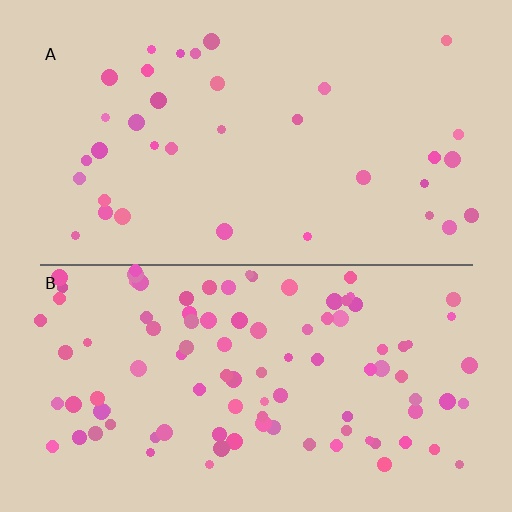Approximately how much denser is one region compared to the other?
Approximately 2.9× — region B over region A.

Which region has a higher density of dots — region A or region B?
B (the bottom).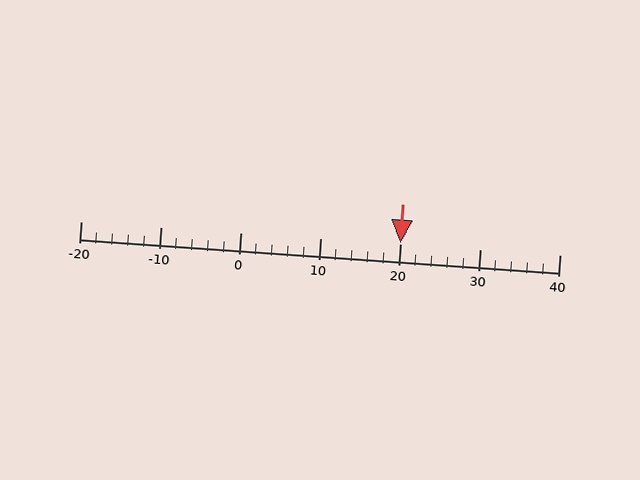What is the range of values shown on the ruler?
The ruler shows values from -20 to 40.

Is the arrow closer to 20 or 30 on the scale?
The arrow is closer to 20.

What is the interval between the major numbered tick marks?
The major tick marks are spaced 10 units apart.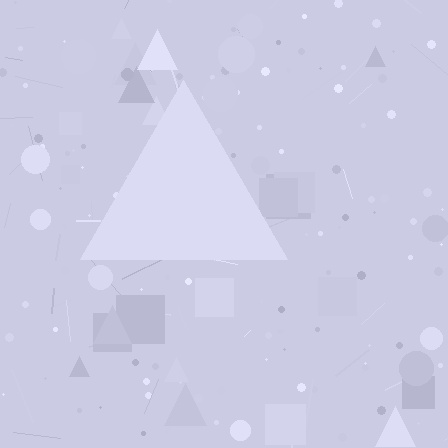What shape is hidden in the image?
A triangle is hidden in the image.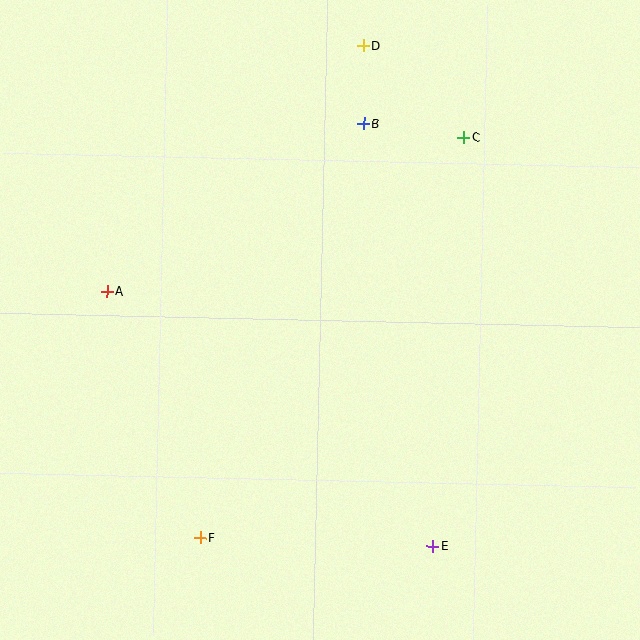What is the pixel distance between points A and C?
The distance between A and C is 389 pixels.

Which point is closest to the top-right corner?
Point C is closest to the top-right corner.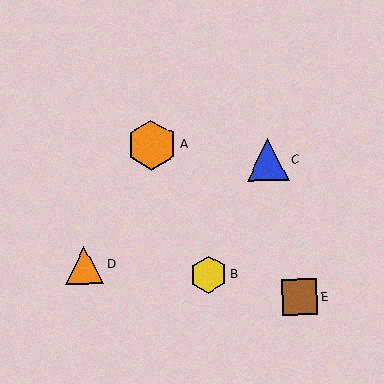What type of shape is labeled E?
Shape E is a brown square.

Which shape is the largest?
The orange hexagon (labeled A) is the largest.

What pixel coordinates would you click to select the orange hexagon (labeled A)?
Click at (152, 145) to select the orange hexagon A.